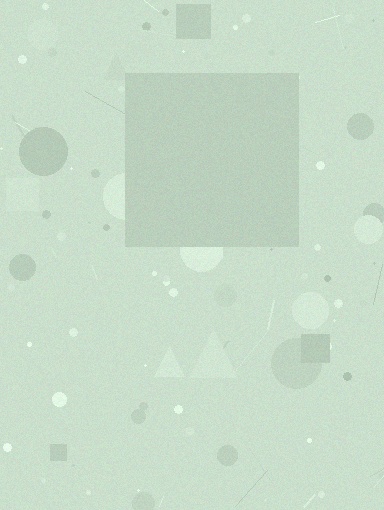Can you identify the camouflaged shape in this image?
The camouflaged shape is a square.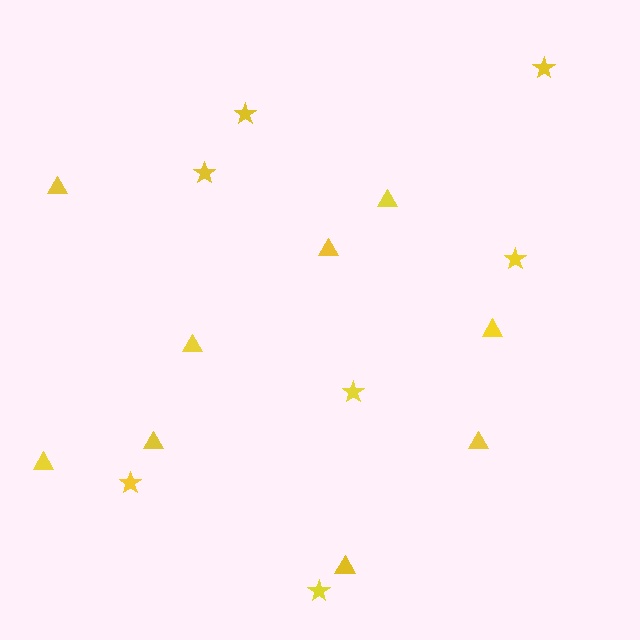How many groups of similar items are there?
There are 2 groups: one group of triangles (9) and one group of stars (7).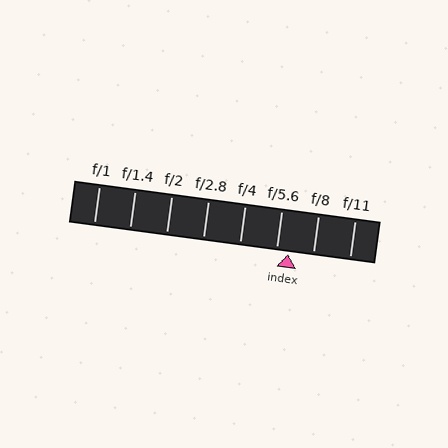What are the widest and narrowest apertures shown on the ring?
The widest aperture shown is f/1 and the narrowest is f/11.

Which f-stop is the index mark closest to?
The index mark is closest to f/5.6.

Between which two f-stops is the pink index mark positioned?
The index mark is between f/5.6 and f/8.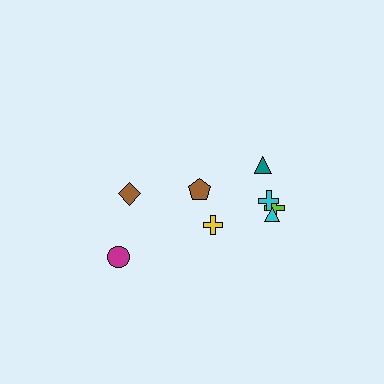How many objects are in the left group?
There are 3 objects.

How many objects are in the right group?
There are 5 objects.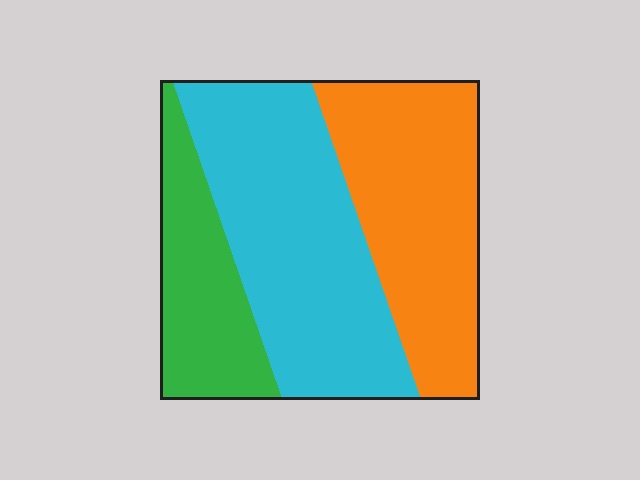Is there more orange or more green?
Orange.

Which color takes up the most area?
Cyan, at roughly 45%.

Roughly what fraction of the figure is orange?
Orange covers around 35% of the figure.